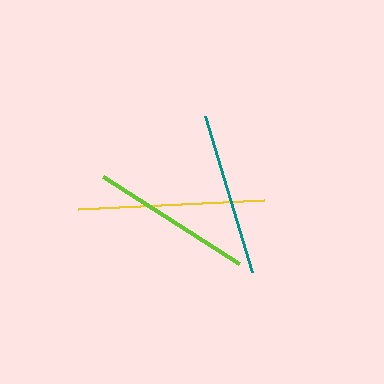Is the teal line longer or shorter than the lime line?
The teal line is longer than the lime line.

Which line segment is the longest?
The yellow line is the longest at approximately 187 pixels.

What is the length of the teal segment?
The teal segment is approximately 163 pixels long.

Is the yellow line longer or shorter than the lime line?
The yellow line is longer than the lime line.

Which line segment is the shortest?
The lime line is the shortest at approximately 161 pixels.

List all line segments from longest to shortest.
From longest to shortest: yellow, teal, lime.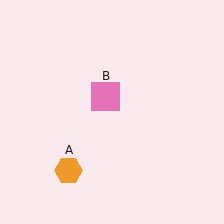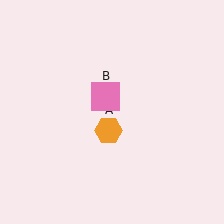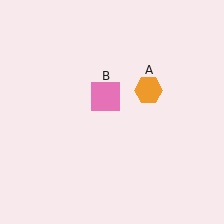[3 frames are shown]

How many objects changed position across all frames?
1 object changed position: orange hexagon (object A).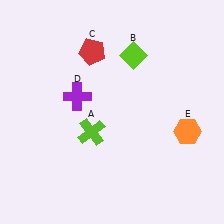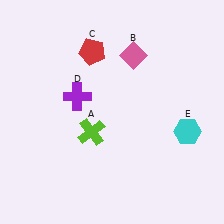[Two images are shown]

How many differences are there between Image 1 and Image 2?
There are 2 differences between the two images.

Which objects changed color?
B changed from lime to pink. E changed from orange to cyan.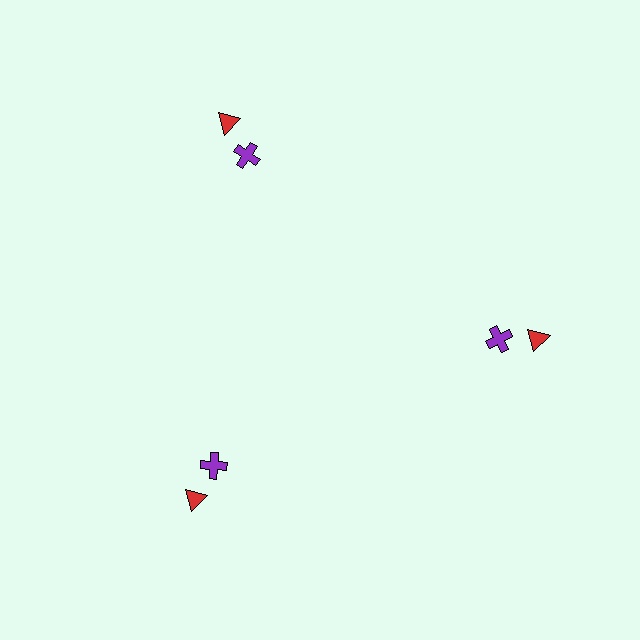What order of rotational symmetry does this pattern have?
This pattern has 3-fold rotational symmetry.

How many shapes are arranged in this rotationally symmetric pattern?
There are 6 shapes, arranged in 3 groups of 2.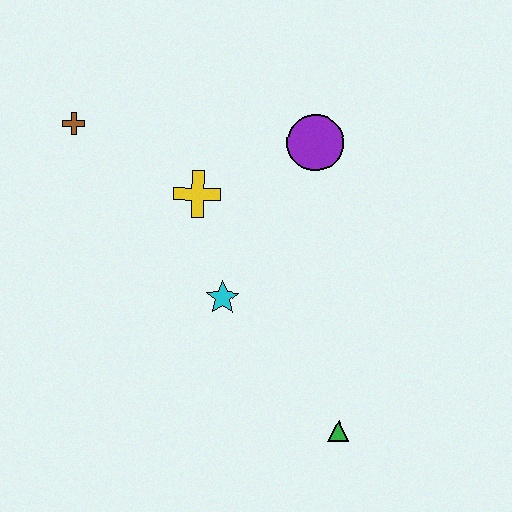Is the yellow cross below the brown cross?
Yes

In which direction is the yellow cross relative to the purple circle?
The yellow cross is to the left of the purple circle.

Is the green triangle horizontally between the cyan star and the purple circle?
No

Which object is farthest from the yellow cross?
The green triangle is farthest from the yellow cross.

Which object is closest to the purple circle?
The yellow cross is closest to the purple circle.